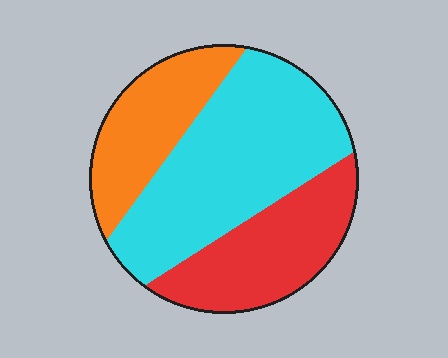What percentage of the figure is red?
Red takes up about one quarter (1/4) of the figure.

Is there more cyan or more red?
Cyan.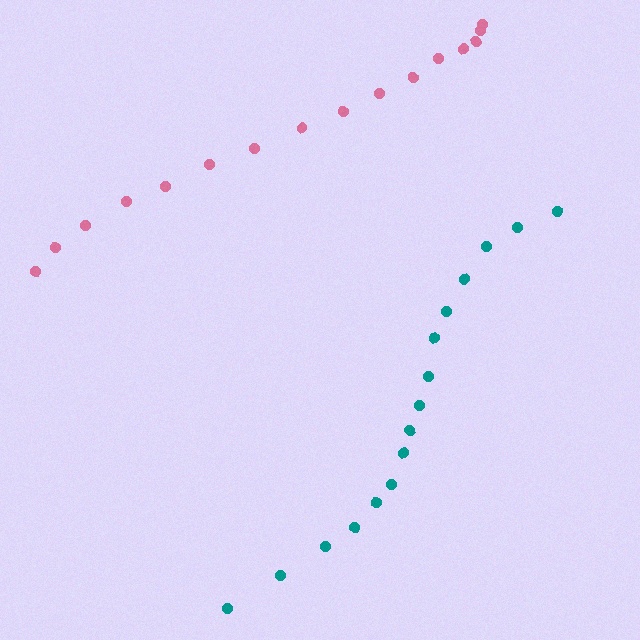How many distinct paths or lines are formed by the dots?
There are 2 distinct paths.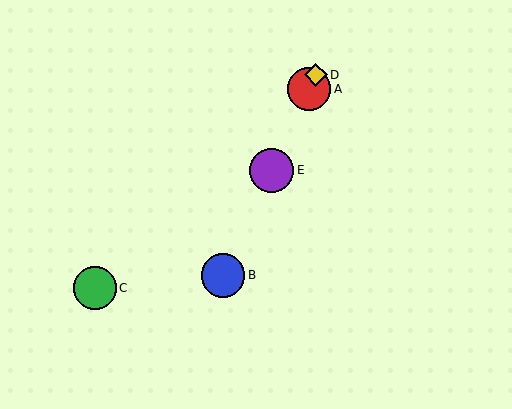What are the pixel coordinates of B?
Object B is at (223, 275).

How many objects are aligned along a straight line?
4 objects (A, B, D, E) are aligned along a straight line.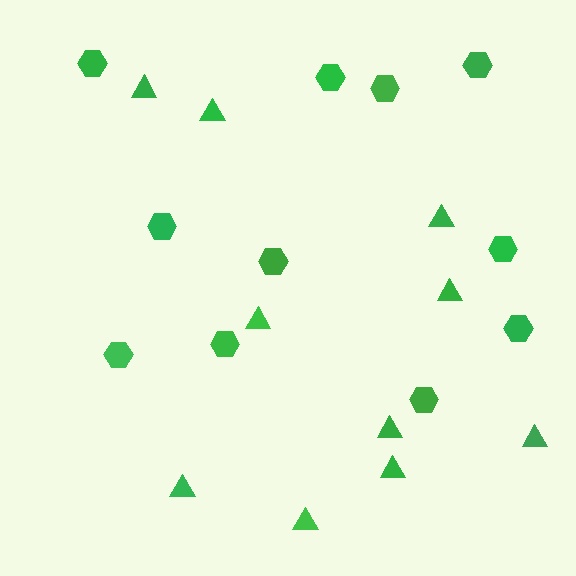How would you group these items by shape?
There are 2 groups: one group of triangles (10) and one group of hexagons (11).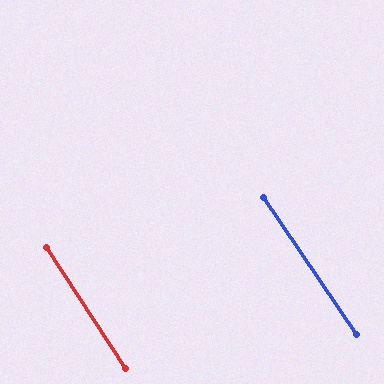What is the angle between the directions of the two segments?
Approximately 1 degree.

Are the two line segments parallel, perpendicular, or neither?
Parallel — their directions differ by only 1.1°.